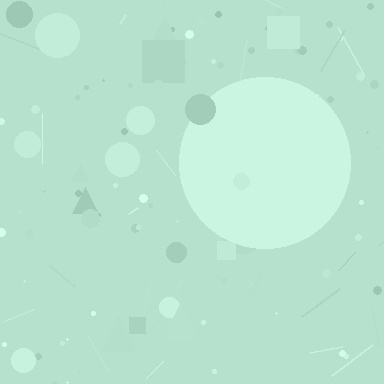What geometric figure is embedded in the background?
A circle is embedded in the background.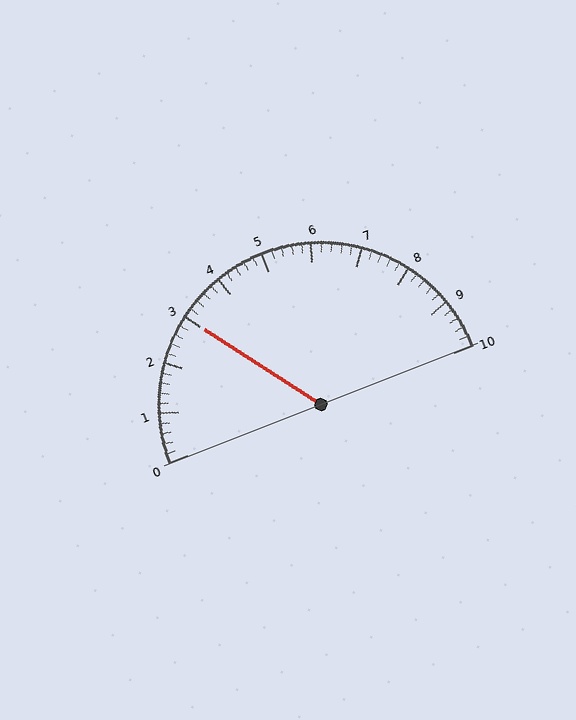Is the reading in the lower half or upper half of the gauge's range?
The reading is in the lower half of the range (0 to 10).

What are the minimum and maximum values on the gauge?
The gauge ranges from 0 to 10.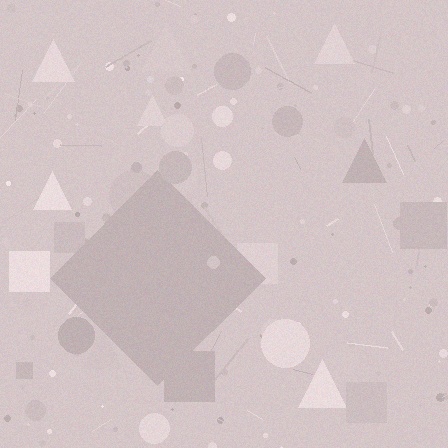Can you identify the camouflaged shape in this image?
The camouflaged shape is a diamond.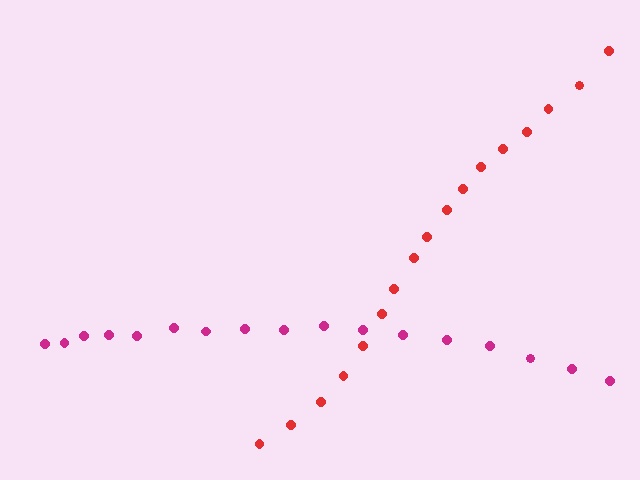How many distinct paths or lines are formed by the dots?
There are 2 distinct paths.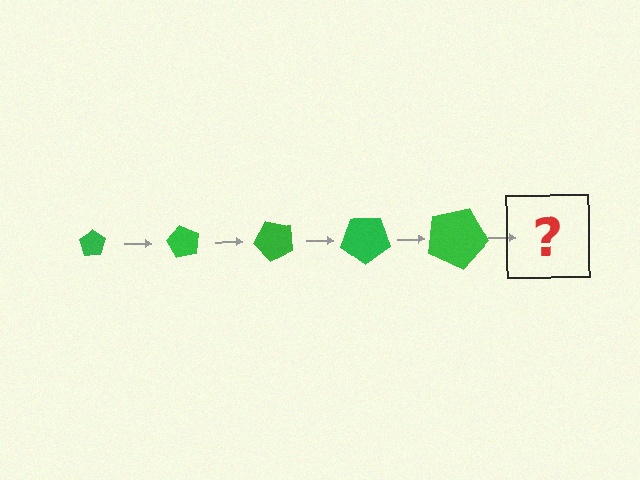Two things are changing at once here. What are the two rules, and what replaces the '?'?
The two rules are that the pentagon grows larger each step and it rotates 60 degrees each step. The '?' should be a pentagon, larger than the previous one and rotated 300 degrees from the start.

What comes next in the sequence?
The next element should be a pentagon, larger than the previous one and rotated 300 degrees from the start.